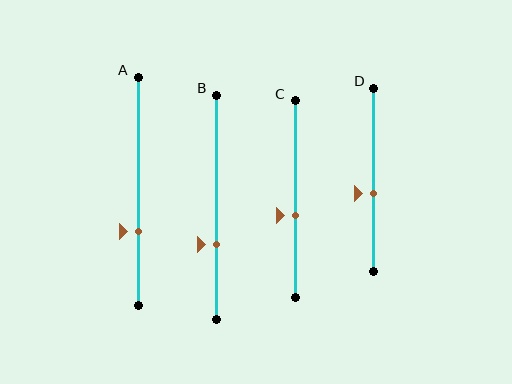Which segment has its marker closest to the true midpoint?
Segment D has its marker closest to the true midpoint.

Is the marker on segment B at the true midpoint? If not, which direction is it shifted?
No, the marker on segment B is shifted downward by about 16% of the segment length.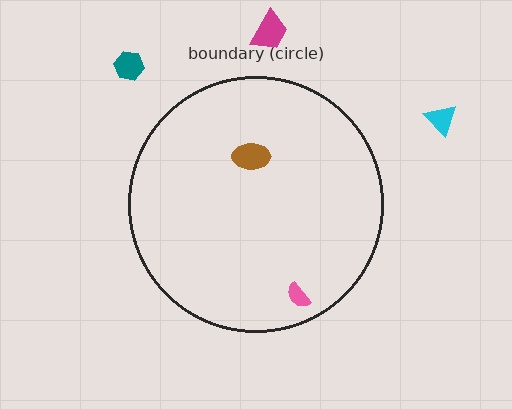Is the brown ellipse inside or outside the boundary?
Inside.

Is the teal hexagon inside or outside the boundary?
Outside.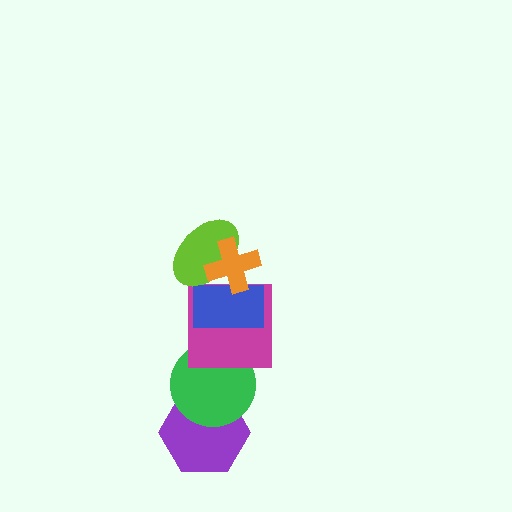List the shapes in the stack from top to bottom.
From top to bottom: the orange cross, the lime ellipse, the blue rectangle, the magenta square, the green circle, the purple hexagon.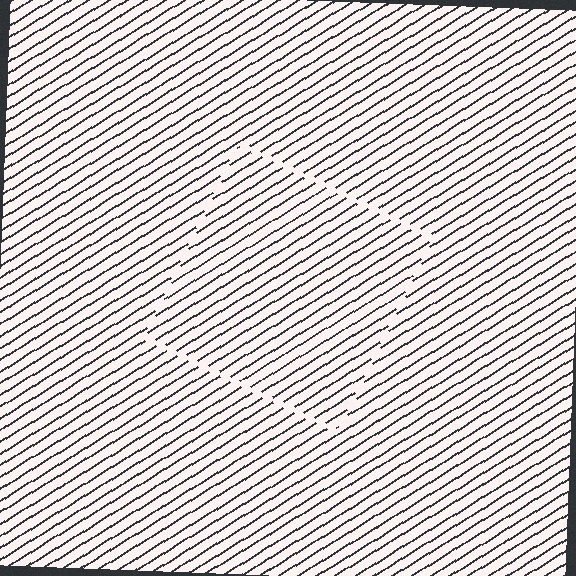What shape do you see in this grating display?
An illusory square. The interior of the shape contains the same grating, shifted by half a period — the contour is defined by the phase discontinuity where line-ends from the inner and outer gratings abut.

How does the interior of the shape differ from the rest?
The interior of the shape contains the same grating, shifted by half a period — the contour is defined by the phase discontinuity where line-ends from the inner and outer gratings abut.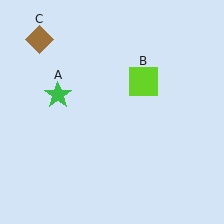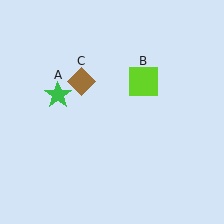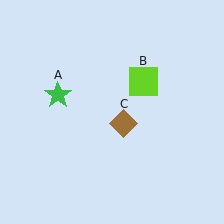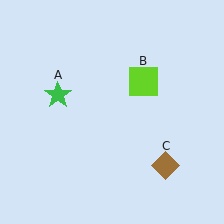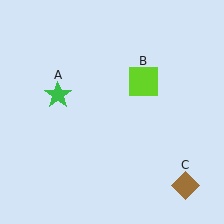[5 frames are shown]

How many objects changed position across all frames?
1 object changed position: brown diamond (object C).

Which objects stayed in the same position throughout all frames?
Green star (object A) and lime square (object B) remained stationary.